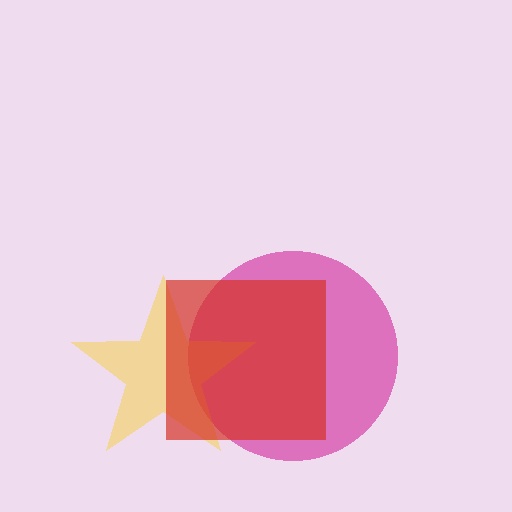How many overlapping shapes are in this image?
There are 3 overlapping shapes in the image.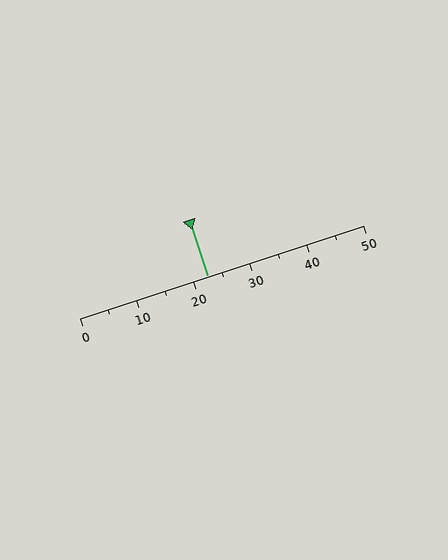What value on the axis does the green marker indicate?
The marker indicates approximately 22.5.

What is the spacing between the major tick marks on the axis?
The major ticks are spaced 10 apart.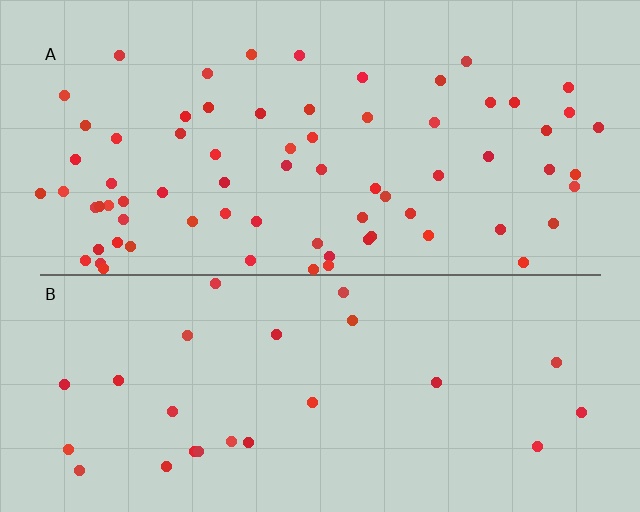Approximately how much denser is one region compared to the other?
Approximately 2.9× — region A over region B.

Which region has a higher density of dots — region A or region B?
A (the top).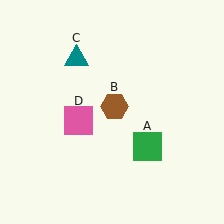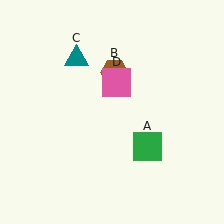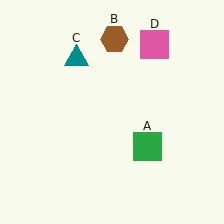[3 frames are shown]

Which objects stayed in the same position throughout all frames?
Green square (object A) and teal triangle (object C) remained stationary.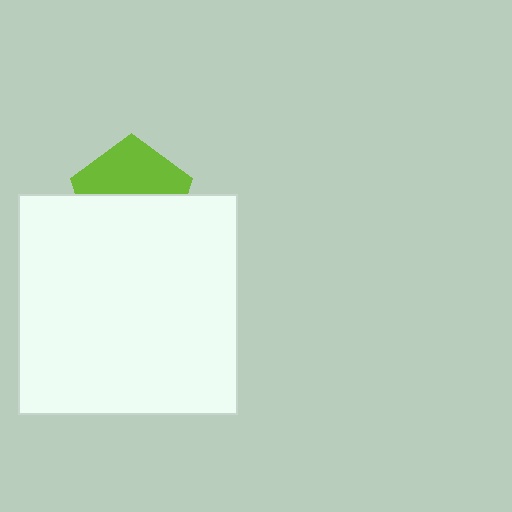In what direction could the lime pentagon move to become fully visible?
The lime pentagon could move up. That would shift it out from behind the white square entirely.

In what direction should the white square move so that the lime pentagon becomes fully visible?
The white square should move down. That is the shortest direction to clear the overlap and leave the lime pentagon fully visible.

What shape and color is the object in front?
The object in front is a white square.